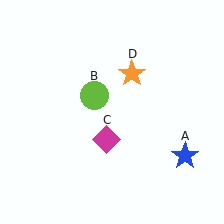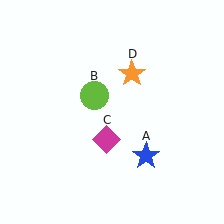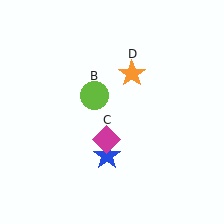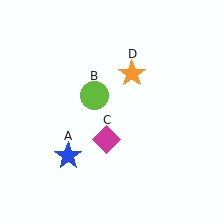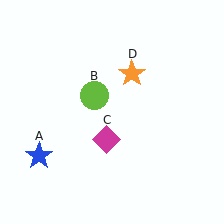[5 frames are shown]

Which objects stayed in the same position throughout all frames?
Lime circle (object B) and magenta diamond (object C) and orange star (object D) remained stationary.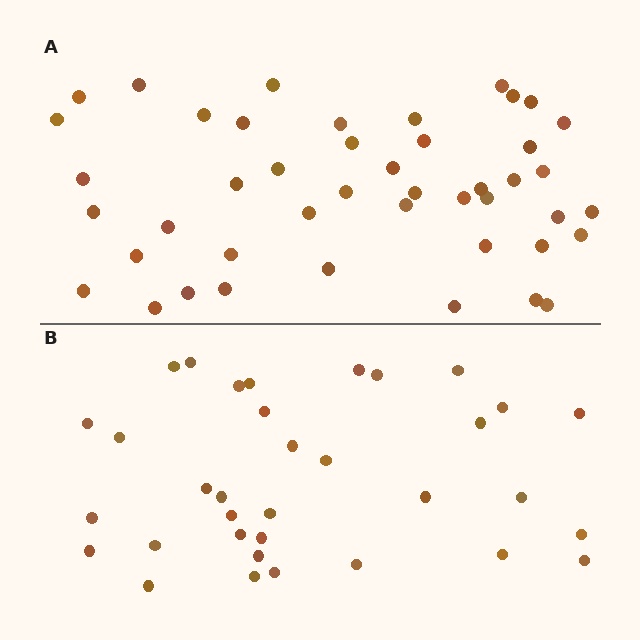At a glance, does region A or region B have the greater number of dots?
Region A (the top region) has more dots.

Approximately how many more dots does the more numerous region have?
Region A has roughly 12 or so more dots than region B.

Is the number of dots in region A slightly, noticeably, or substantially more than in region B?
Region A has noticeably more, but not dramatically so. The ratio is roughly 1.3 to 1.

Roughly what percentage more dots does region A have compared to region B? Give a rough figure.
About 30% more.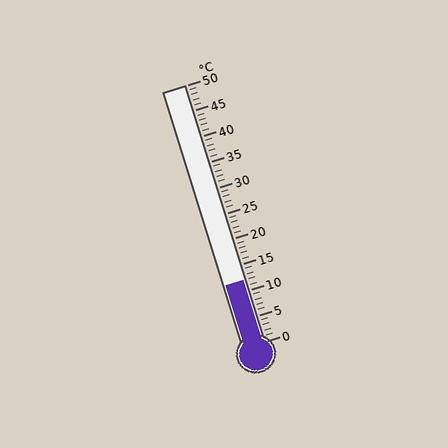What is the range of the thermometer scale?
The thermometer scale ranges from 0°C to 50°C.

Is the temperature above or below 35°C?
The temperature is below 35°C.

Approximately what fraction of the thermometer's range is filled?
The thermometer is filled to approximately 25% of its range.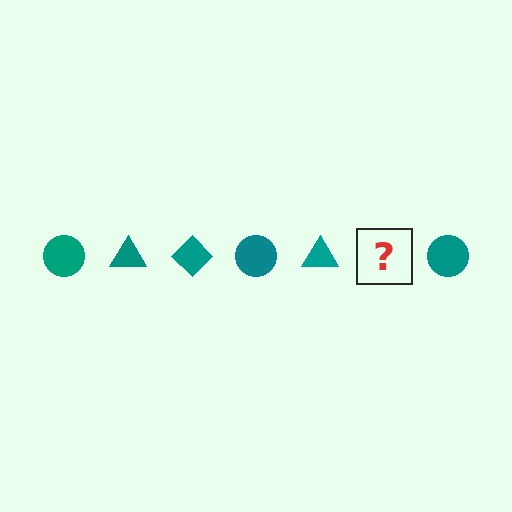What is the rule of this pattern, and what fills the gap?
The rule is that the pattern cycles through circle, triangle, diamond shapes in teal. The gap should be filled with a teal diamond.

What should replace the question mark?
The question mark should be replaced with a teal diamond.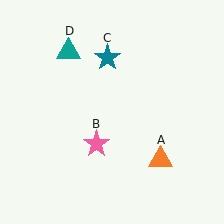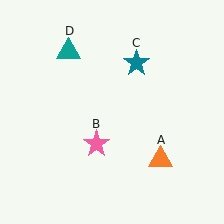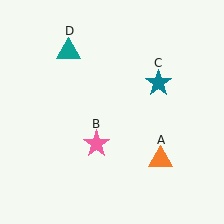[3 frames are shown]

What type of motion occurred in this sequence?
The teal star (object C) rotated clockwise around the center of the scene.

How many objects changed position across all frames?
1 object changed position: teal star (object C).